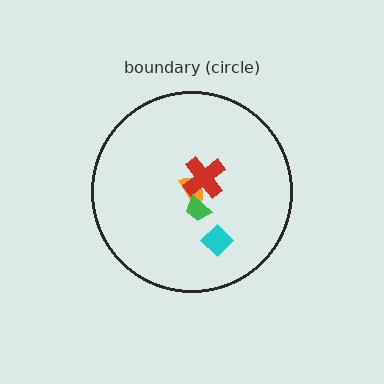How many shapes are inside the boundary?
4 inside, 0 outside.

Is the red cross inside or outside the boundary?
Inside.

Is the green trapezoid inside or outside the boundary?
Inside.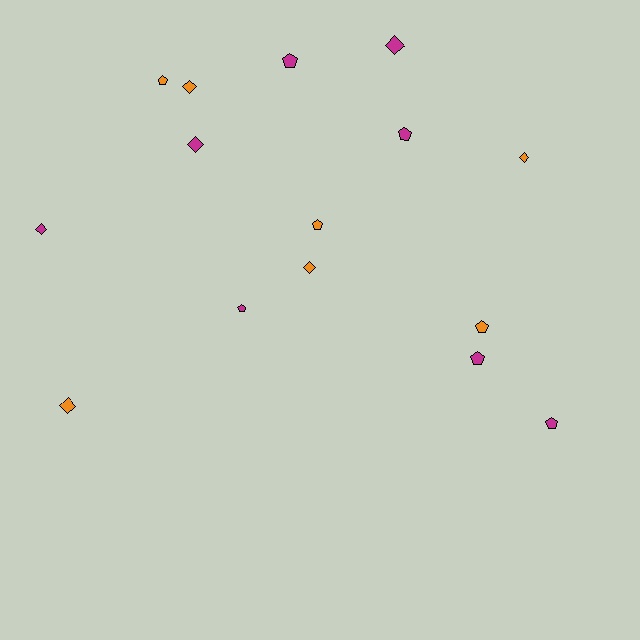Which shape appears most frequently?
Pentagon, with 8 objects.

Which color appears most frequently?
Magenta, with 8 objects.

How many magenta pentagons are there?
There are 5 magenta pentagons.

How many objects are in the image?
There are 15 objects.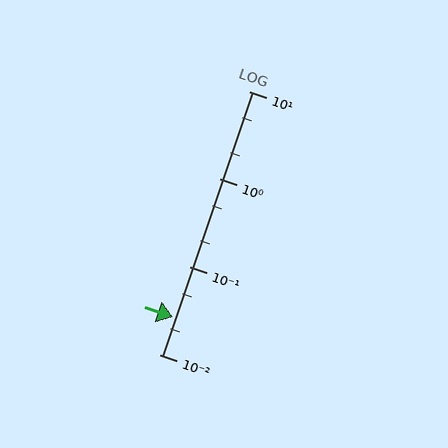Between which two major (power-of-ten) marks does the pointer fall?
The pointer is between 0.01 and 0.1.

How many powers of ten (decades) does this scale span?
The scale spans 3 decades, from 0.01 to 10.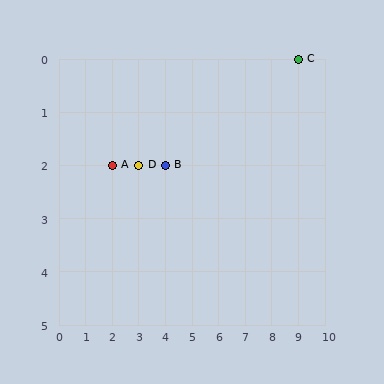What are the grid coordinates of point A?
Point A is at grid coordinates (2, 2).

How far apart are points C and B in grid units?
Points C and B are 5 columns and 2 rows apart (about 5.4 grid units diagonally).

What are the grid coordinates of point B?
Point B is at grid coordinates (4, 2).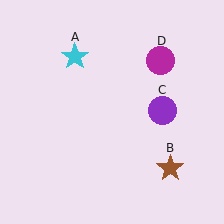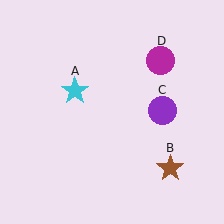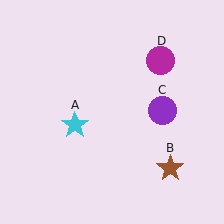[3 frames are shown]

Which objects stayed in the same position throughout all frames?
Brown star (object B) and purple circle (object C) and magenta circle (object D) remained stationary.